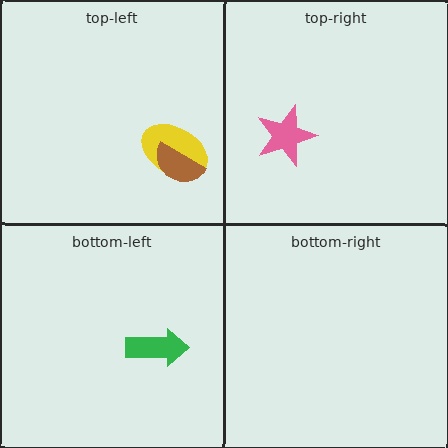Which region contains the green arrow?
The bottom-left region.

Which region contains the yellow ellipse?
The top-left region.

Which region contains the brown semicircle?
The top-left region.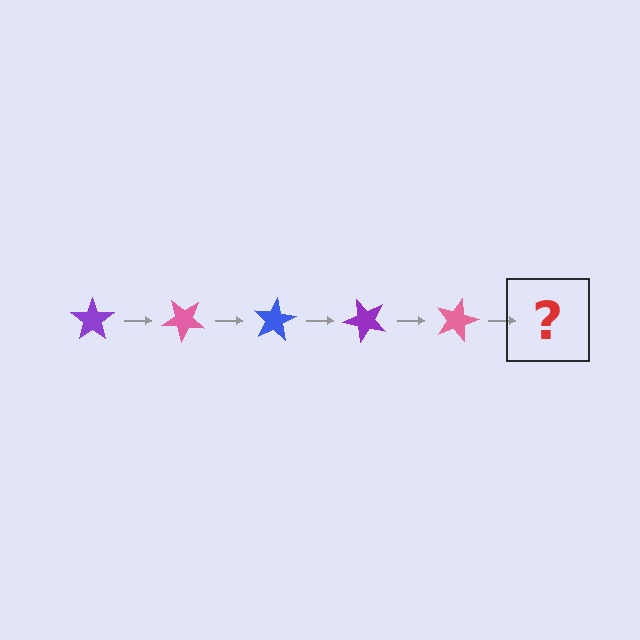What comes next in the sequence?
The next element should be a blue star, rotated 200 degrees from the start.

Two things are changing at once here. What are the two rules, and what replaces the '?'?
The two rules are that it rotates 40 degrees each step and the color cycles through purple, pink, and blue. The '?' should be a blue star, rotated 200 degrees from the start.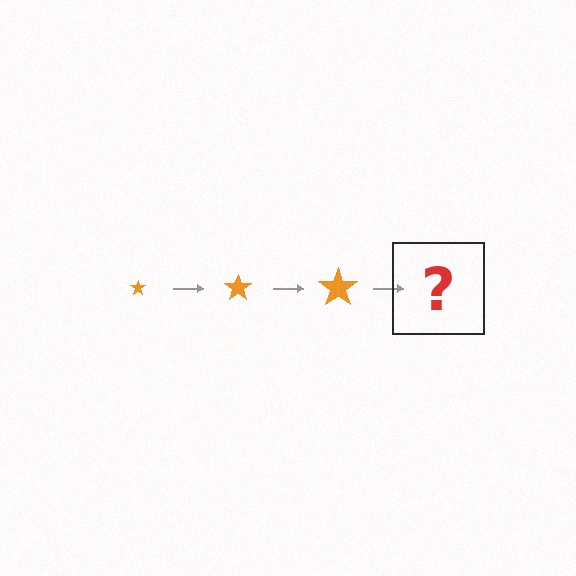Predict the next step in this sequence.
The next step is an orange star, larger than the previous one.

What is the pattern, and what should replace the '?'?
The pattern is that the star gets progressively larger each step. The '?' should be an orange star, larger than the previous one.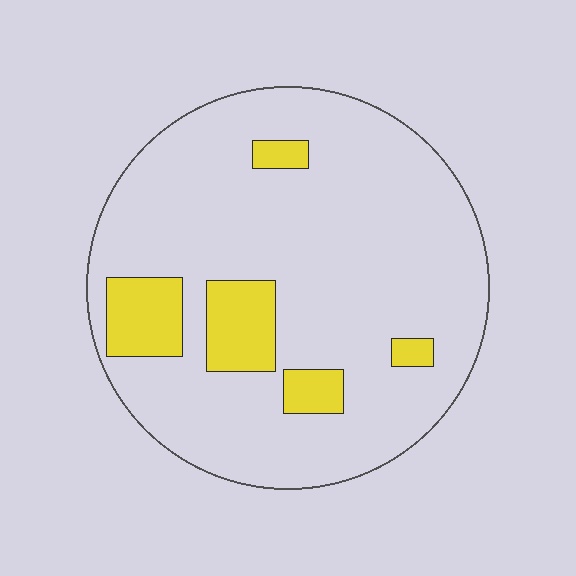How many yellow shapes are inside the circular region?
5.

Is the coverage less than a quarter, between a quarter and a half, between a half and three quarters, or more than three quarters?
Less than a quarter.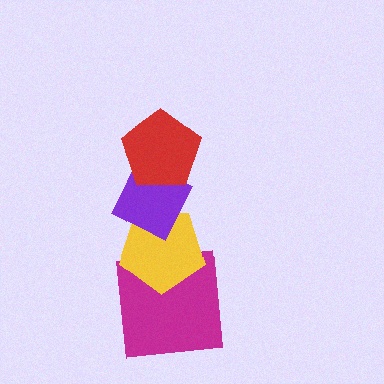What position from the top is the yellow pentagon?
The yellow pentagon is 3rd from the top.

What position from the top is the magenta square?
The magenta square is 4th from the top.